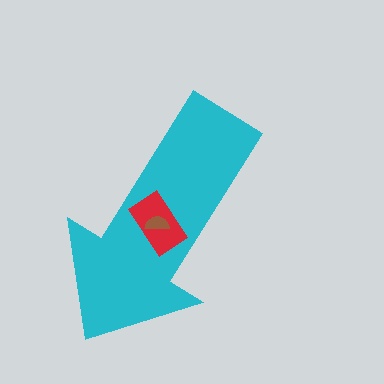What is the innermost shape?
The brown semicircle.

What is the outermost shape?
The cyan arrow.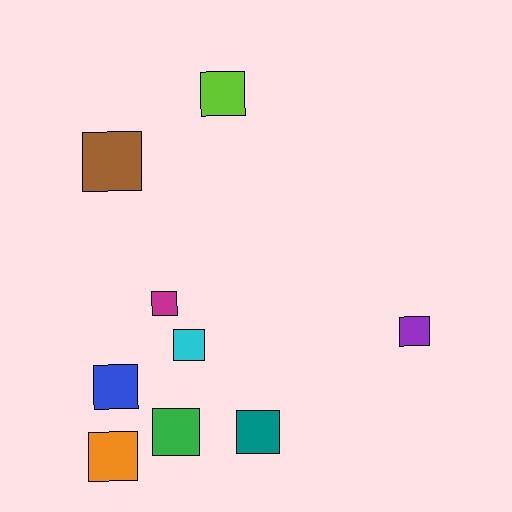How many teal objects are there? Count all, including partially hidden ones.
There is 1 teal object.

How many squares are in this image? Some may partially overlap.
There are 9 squares.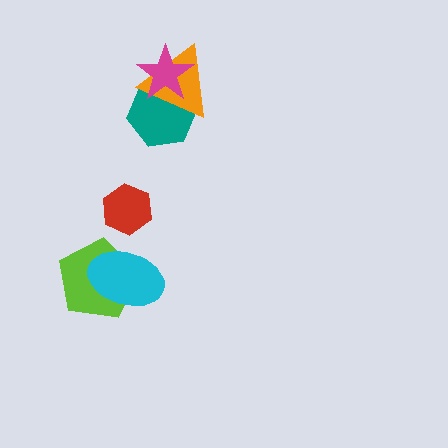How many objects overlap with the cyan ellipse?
1 object overlaps with the cyan ellipse.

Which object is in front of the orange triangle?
The magenta star is in front of the orange triangle.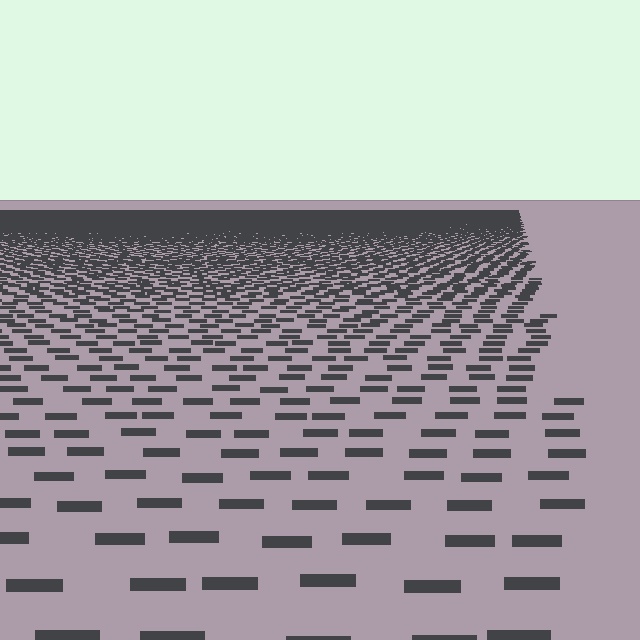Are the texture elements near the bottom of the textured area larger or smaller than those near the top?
Larger. Near the bottom, elements are closer to the viewer and appear at a bigger on-screen size.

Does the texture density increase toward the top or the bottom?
Density increases toward the top.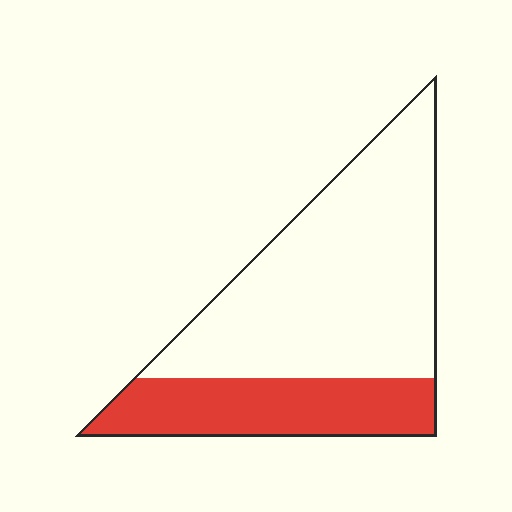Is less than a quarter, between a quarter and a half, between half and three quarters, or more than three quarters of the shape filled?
Between a quarter and a half.